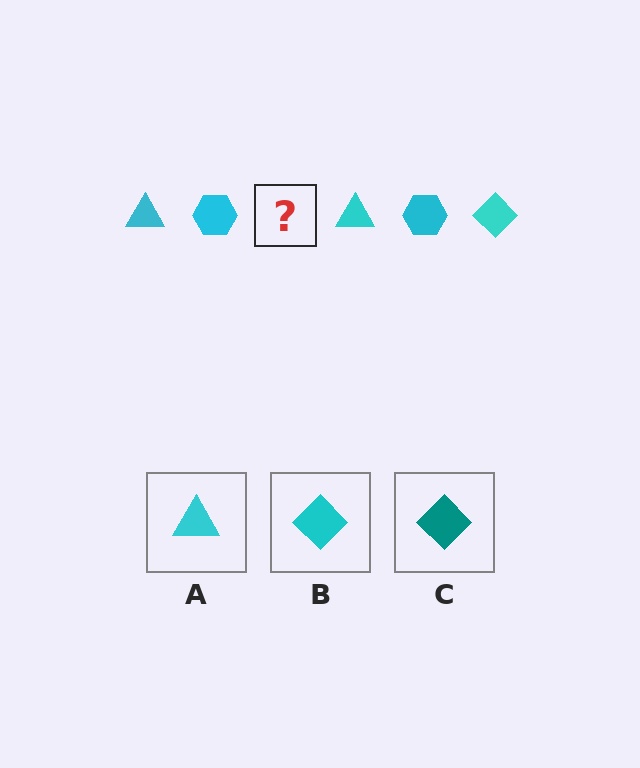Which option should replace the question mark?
Option B.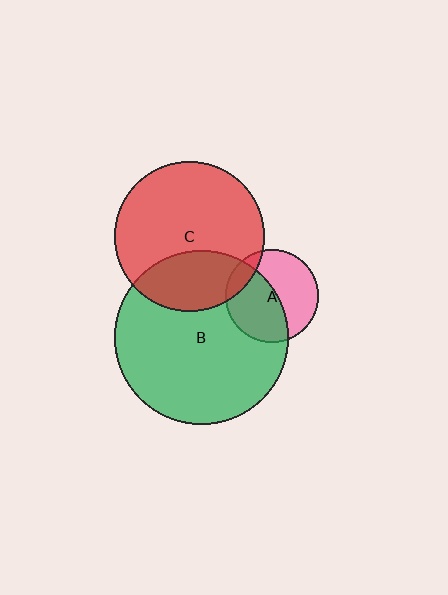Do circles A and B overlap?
Yes.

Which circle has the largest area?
Circle B (green).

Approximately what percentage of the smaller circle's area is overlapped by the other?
Approximately 50%.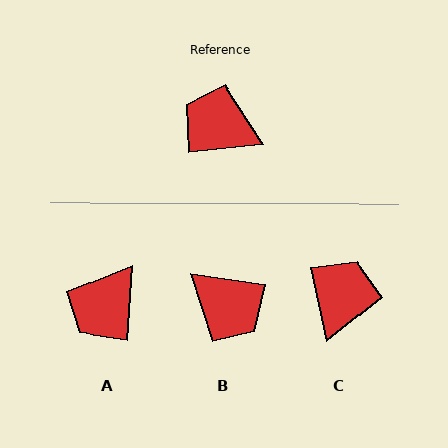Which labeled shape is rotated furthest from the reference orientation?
B, about 166 degrees away.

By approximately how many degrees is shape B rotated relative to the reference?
Approximately 166 degrees counter-clockwise.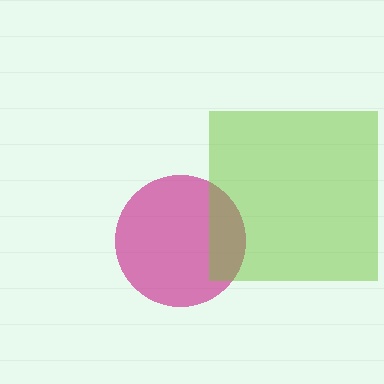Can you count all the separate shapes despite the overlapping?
Yes, there are 2 separate shapes.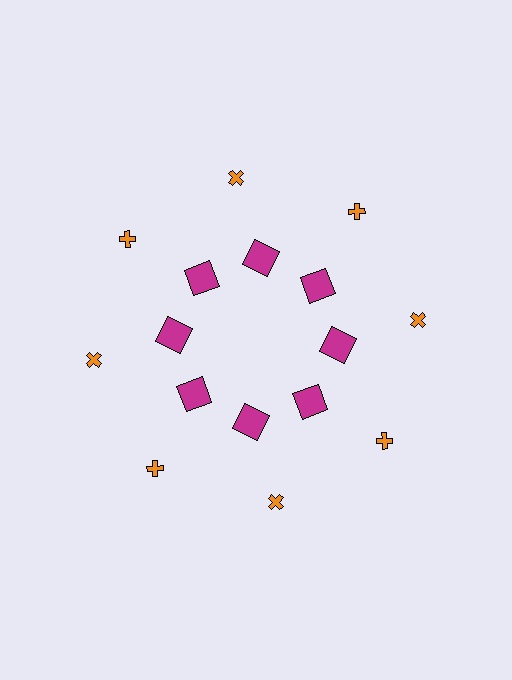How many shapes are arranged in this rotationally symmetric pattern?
There are 16 shapes, arranged in 8 groups of 2.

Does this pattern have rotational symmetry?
Yes, this pattern has 8-fold rotational symmetry. It looks the same after rotating 45 degrees around the center.